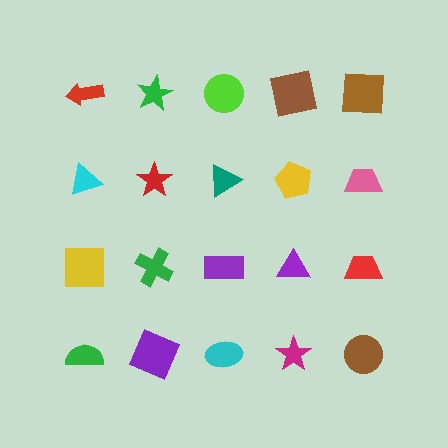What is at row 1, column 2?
A green star.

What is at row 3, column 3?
A purple rectangle.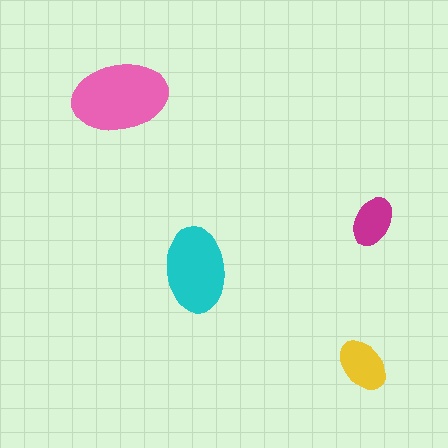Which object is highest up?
The pink ellipse is topmost.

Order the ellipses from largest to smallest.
the pink one, the cyan one, the yellow one, the magenta one.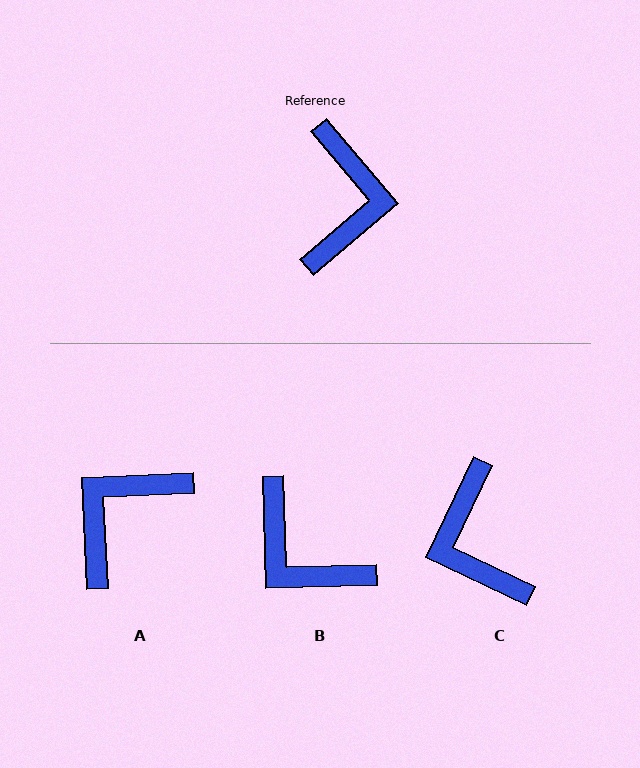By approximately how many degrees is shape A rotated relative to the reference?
Approximately 142 degrees counter-clockwise.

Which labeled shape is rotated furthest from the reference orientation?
C, about 156 degrees away.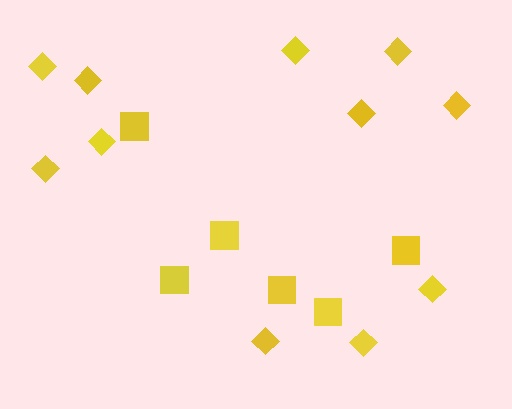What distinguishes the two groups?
There are 2 groups: one group of diamonds (11) and one group of squares (6).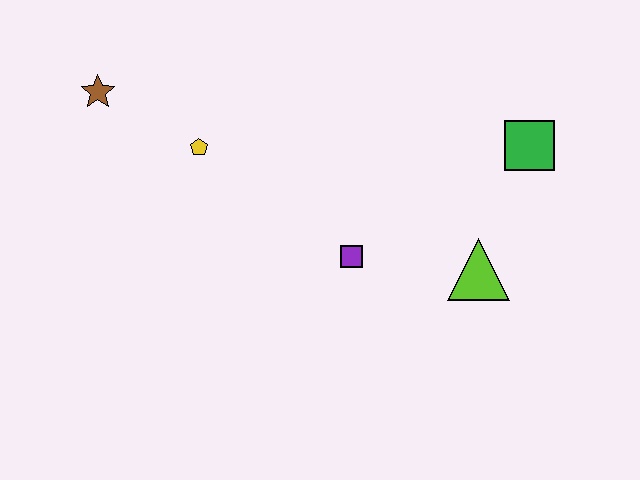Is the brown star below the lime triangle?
No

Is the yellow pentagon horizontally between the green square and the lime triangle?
No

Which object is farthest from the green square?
The brown star is farthest from the green square.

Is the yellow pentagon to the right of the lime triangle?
No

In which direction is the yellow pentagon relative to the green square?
The yellow pentagon is to the left of the green square.